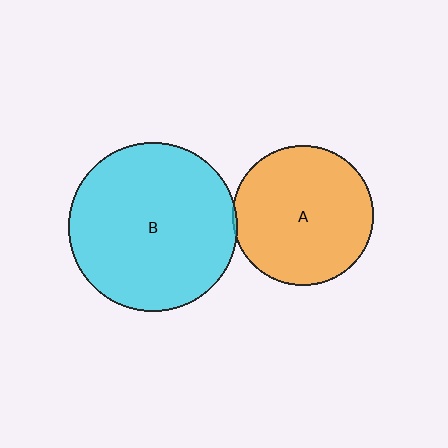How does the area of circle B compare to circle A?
Approximately 1.4 times.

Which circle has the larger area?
Circle B (cyan).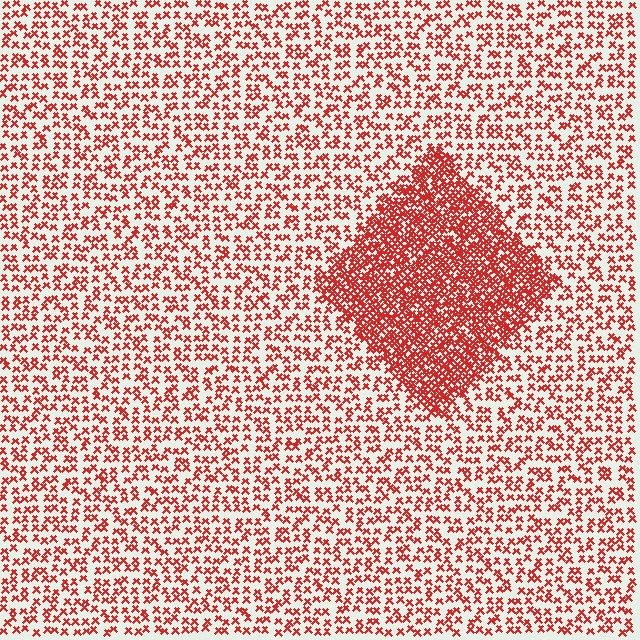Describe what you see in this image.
The image contains small red elements arranged at two different densities. A diamond-shaped region is visible where the elements are more densely packed than the surrounding area.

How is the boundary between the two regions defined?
The boundary is defined by a change in element density (approximately 2.5x ratio). All elements are the same color, size, and shape.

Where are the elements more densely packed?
The elements are more densely packed inside the diamond boundary.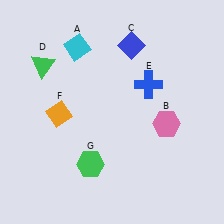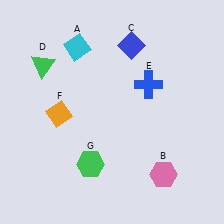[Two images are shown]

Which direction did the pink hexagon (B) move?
The pink hexagon (B) moved down.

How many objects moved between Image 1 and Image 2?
1 object moved between the two images.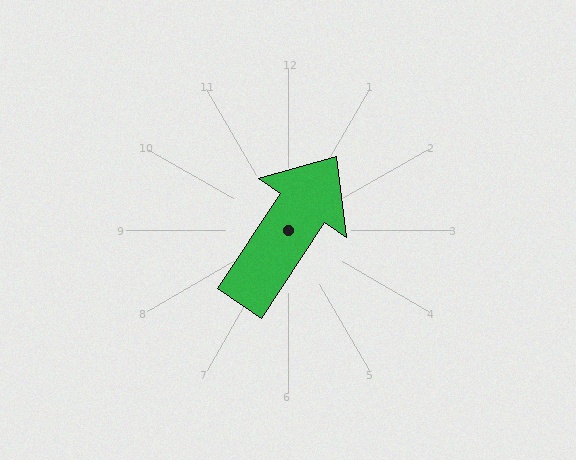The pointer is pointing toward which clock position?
Roughly 1 o'clock.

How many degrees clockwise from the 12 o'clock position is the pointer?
Approximately 33 degrees.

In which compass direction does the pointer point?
Northeast.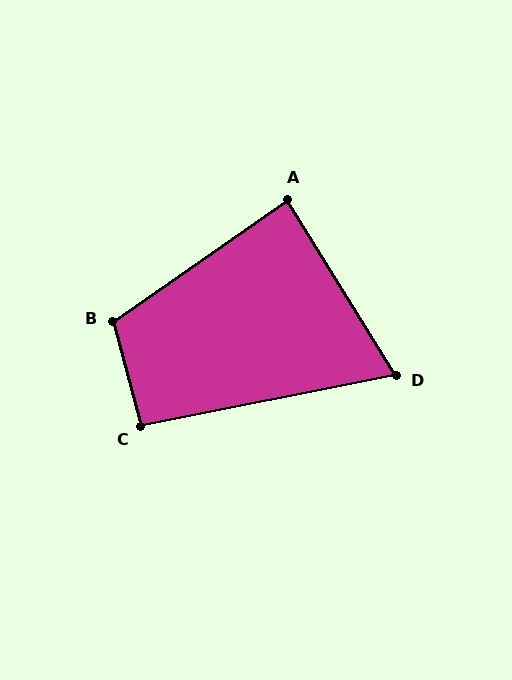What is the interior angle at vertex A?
Approximately 87 degrees (approximately right).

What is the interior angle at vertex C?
Approximately 93 degrees (approximately right).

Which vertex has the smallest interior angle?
D, at approximately 70 degrees.